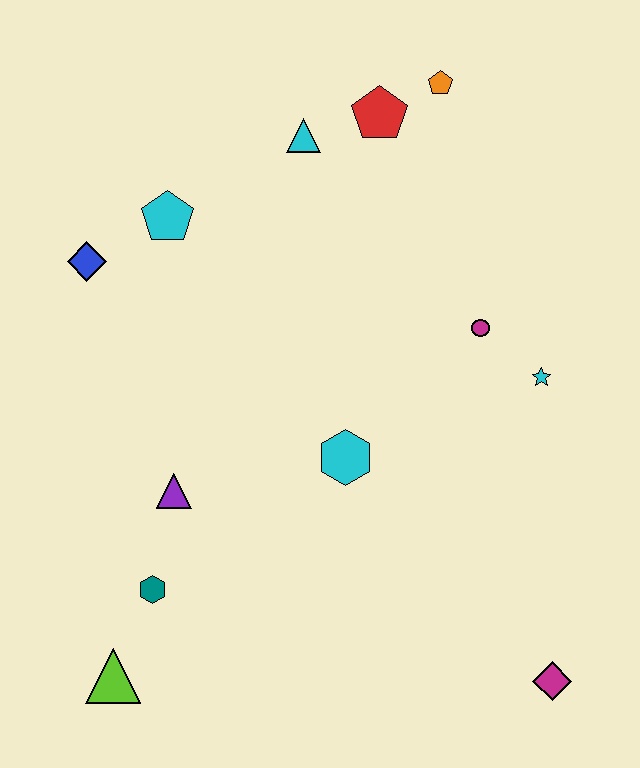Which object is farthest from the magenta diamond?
The blue diamond is farthest from the magenta diamond.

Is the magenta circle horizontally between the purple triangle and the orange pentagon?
No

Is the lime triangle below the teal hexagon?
Yes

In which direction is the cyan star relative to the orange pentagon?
The cyan star is below the orange pentagon.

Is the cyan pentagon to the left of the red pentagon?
Yes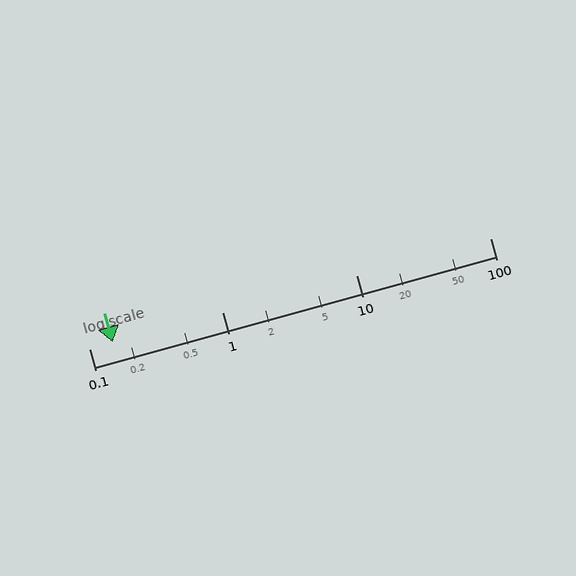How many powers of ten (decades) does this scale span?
The scale spans 3 decades, from 0.1 to 100.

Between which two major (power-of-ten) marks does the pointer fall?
The pointer is between 0.1 and 1.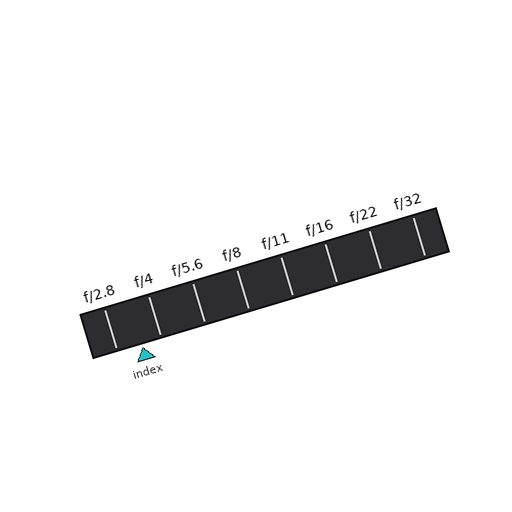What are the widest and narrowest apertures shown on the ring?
The widest aperture shown is f/2.8 and the narrowest is f/32.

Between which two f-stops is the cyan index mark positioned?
The index mark is between f/2.8 and f/4.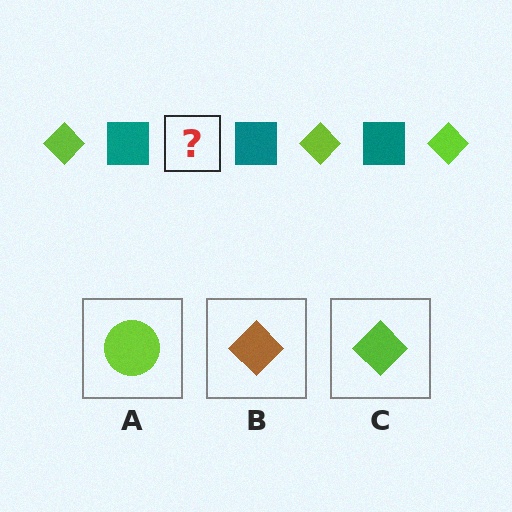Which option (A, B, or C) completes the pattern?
C.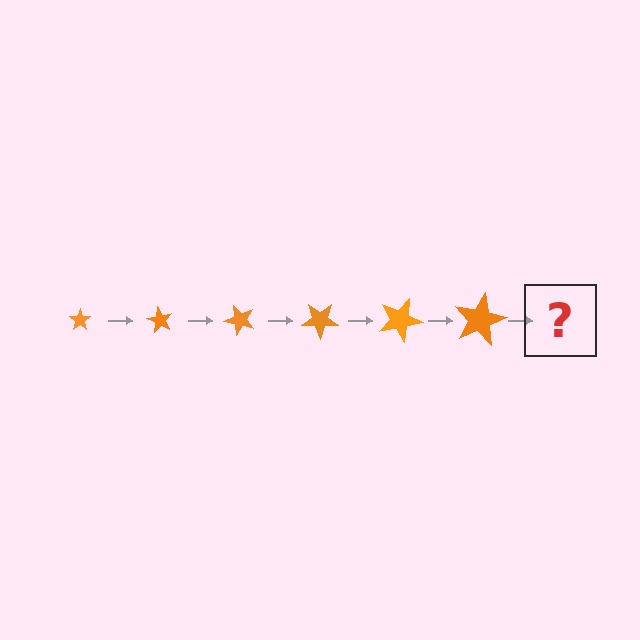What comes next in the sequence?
The next element should be a star, larger than the previous one and rotated 360 degrees from the start.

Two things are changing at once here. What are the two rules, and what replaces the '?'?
The two rules are that the star grows larger each step and it rotates 60 degrees each step. The '?' should be a star, larger than the previous one and rotated 360 degrees from the start.